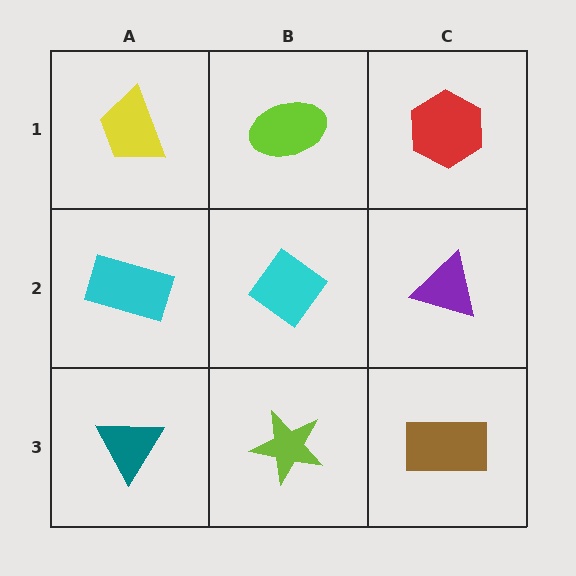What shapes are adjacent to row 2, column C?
A red hexagon (row 1, column C), a brown rectangle (row 3, column C), a cyan diamond (row 2, column B).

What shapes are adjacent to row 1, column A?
A cyan rectangle (row 2, column A), a lime ellipse (row 1, column B).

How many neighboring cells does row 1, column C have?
2.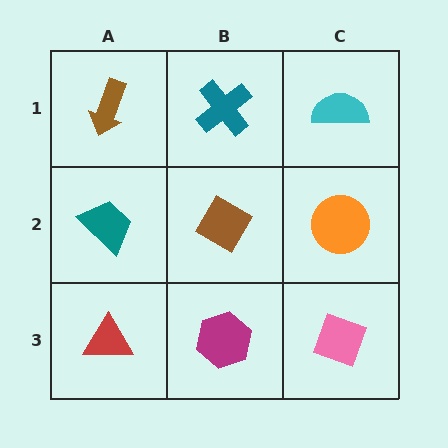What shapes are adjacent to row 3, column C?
An orange circle (row 2, column C), a magenta hexagon (row 3, column B).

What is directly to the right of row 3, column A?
A magenta hexagon.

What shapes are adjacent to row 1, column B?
A brown diamond (row 2, column B), a brown arrow (row 1, column A), a cyan semicircle (row 1, column C).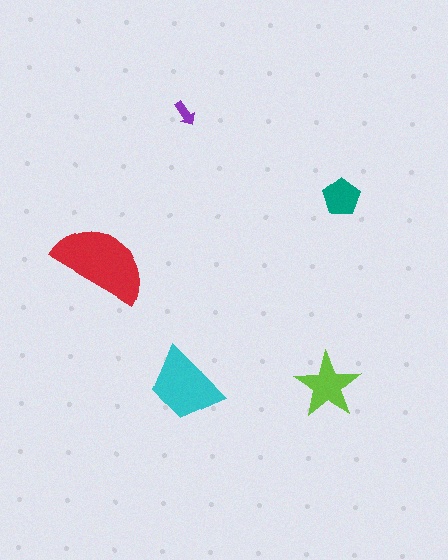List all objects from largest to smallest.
The red semicircle, the cyan trapezoid, the lime star, the teal pentagon, the purple arrow.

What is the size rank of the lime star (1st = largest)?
3rd.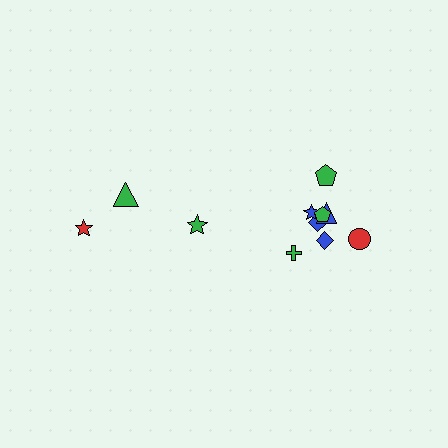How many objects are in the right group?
There are 8 objects.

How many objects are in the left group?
There are 3 objects.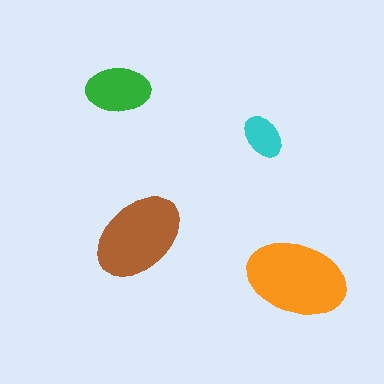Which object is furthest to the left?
The green ellipse is leftmost.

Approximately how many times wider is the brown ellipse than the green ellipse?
About 1.5 times wider.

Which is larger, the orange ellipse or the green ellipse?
The orange one.